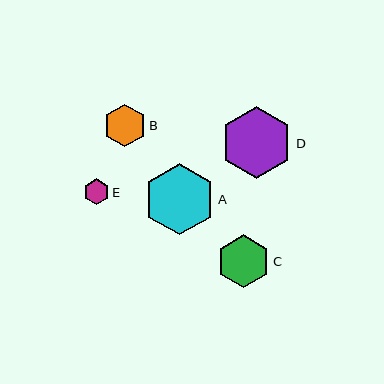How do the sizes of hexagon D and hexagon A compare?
Hexagon D and hexagon A are approximately the same size.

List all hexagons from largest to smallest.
From largest to smallest: D, A, C, B, E.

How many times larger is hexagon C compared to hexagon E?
Hexagon C is approximately 2.1 times the size of hexagon E.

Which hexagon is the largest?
Hexagon D is the largest with a size of approximately 72 pixels.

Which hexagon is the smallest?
Hexagon E is the smallest with a size of approximately 26 pixels.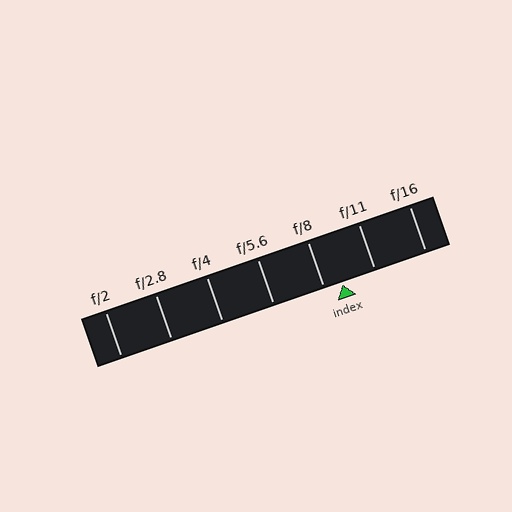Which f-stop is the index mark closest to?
The index mark is closest to f/8.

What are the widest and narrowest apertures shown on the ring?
The widest aperture shown is f/2 and the narrowest is f/16.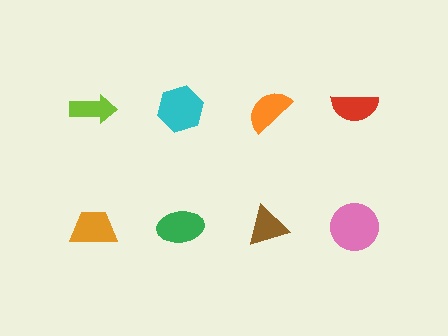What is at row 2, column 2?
A green ellipse.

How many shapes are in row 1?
4 shapes.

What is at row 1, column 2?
A cyan hexagon.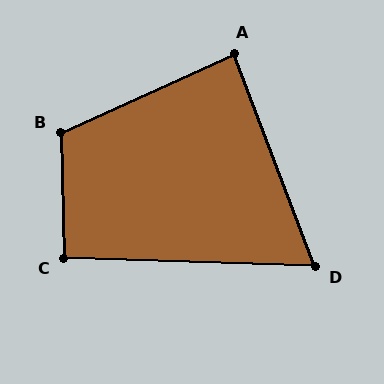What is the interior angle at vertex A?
Approximately 87 degrees (approximately right).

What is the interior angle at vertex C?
Approximately 93 degrees (approximately right).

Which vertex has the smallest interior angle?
D, at approximately 67 degrees.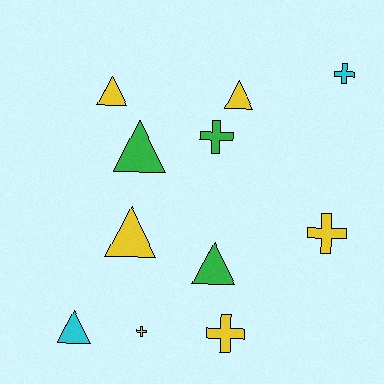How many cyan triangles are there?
There is 1 cyan triangle.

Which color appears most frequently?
Yellow, with 6 objects.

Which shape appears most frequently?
Triangle, with 6 objects.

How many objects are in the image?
There are 11 objects.